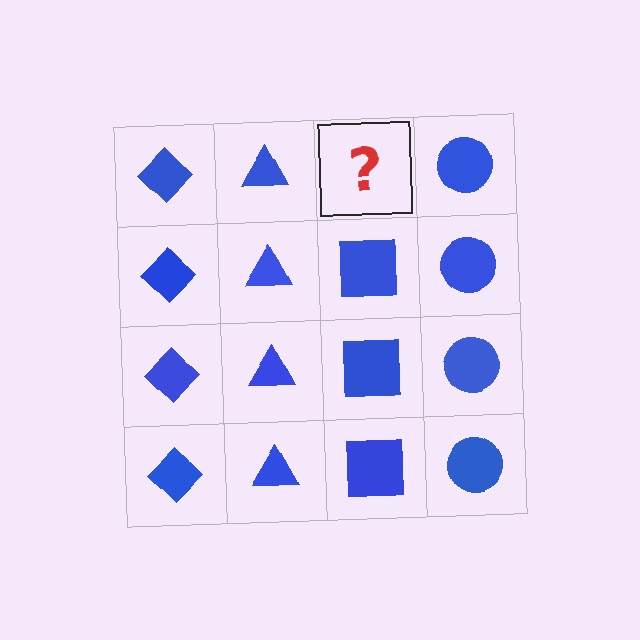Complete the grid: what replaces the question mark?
The question mark should be replaced with a blue square.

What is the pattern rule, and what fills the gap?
The rule is that each column has a consistent shape. The gap should be filled with a blue square.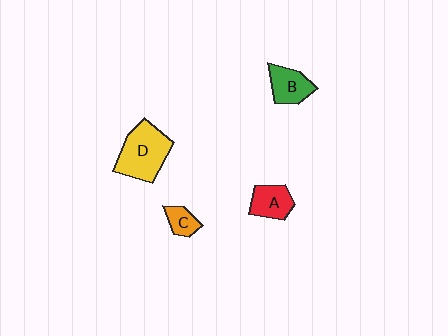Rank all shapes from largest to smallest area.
From largest to smallest: D (yellow), B (green), A (red), C (orange).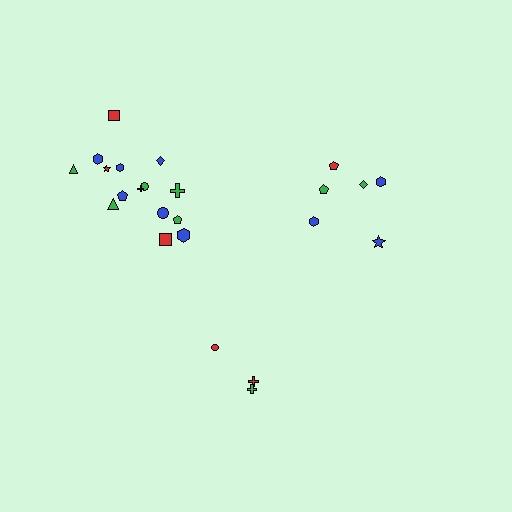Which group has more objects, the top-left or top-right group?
The top-left group.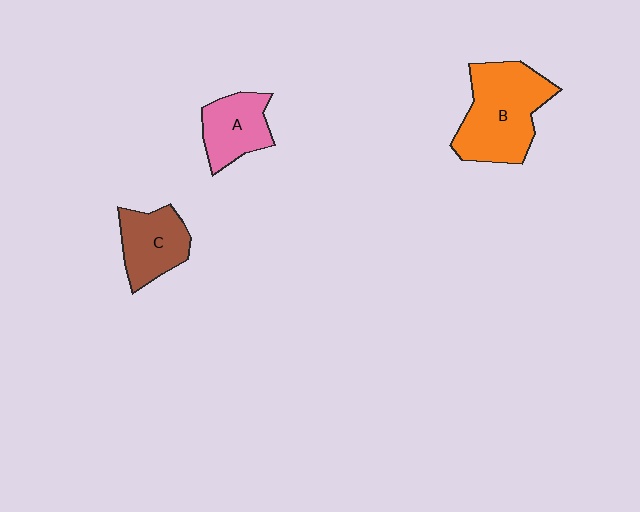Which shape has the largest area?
Shape B (orange).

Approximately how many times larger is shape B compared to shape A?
Approximately 1.8 times.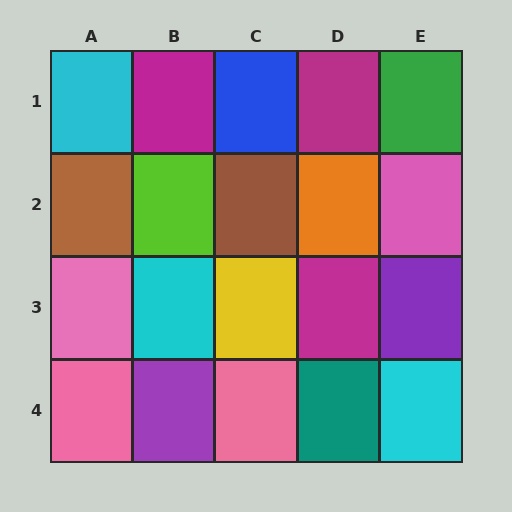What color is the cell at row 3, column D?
Magenta.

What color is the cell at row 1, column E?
Green.